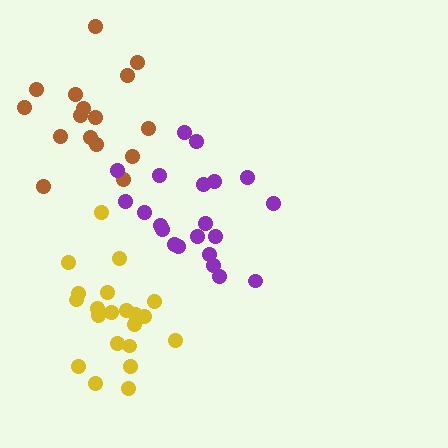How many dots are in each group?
Group 1: 21 dots, Group 2: 16 dots, Group 3: 21 dots (58 total).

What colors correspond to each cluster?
The clusters are colored: yellow, brown, purple.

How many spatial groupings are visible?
There are 3 spatial groupings.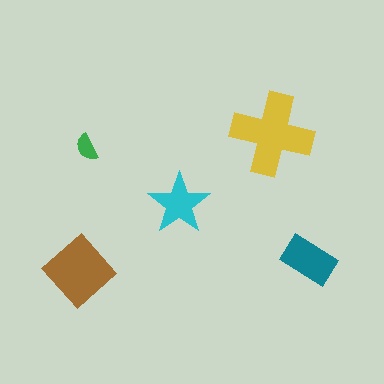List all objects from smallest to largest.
The green semicircle, the cyan star, the teal rectangle, the brown diamond, the yellow cross.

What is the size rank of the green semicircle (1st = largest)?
5th.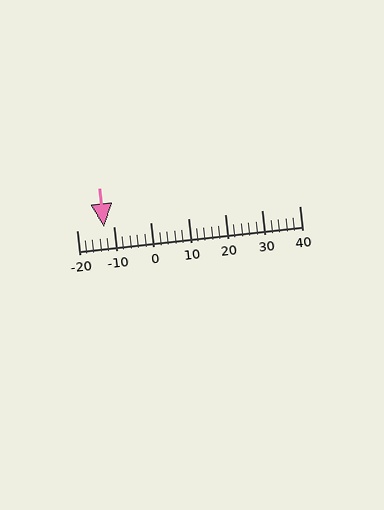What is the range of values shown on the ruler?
The ruler shows values from -20 to 40.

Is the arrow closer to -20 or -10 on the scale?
The arrow is closer to -10.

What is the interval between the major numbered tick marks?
The major tick marks are spaced 10 units apart.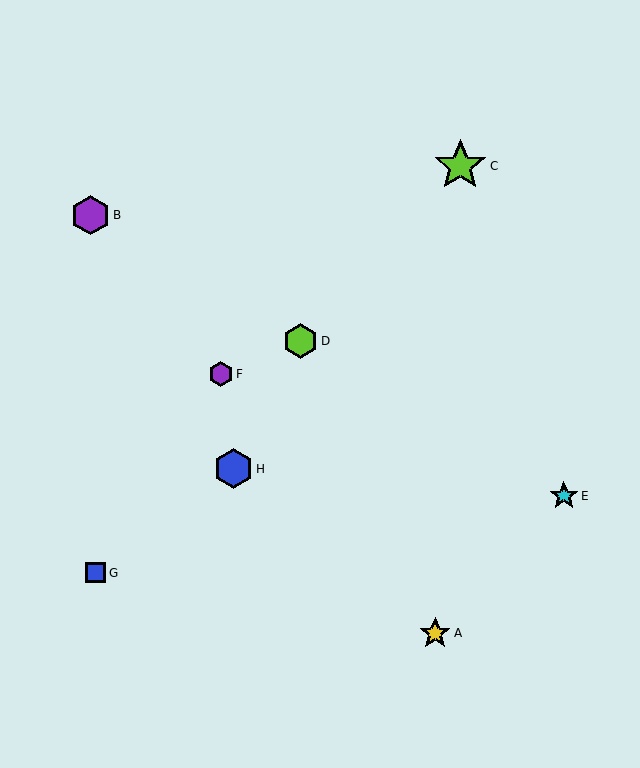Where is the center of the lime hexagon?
The center of the lime hexagon is at (300, 341).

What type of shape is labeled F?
Shape F is a purple hexagon.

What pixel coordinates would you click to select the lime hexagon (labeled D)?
Click at (300, 341) to select the lime hexagon D.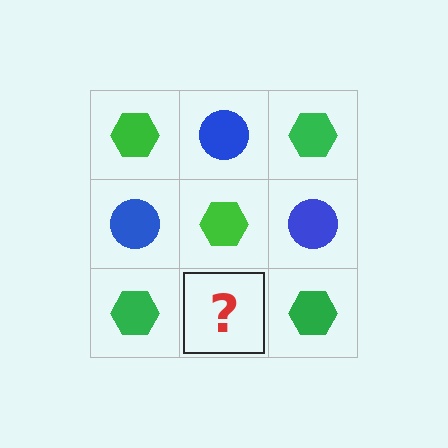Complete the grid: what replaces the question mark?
The question mark should be replaced with a blue circle.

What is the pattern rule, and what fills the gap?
The rule is that it alternates green hexagon and blue circle in a checkerboard pattern. The gap should be filled with a blue circle.